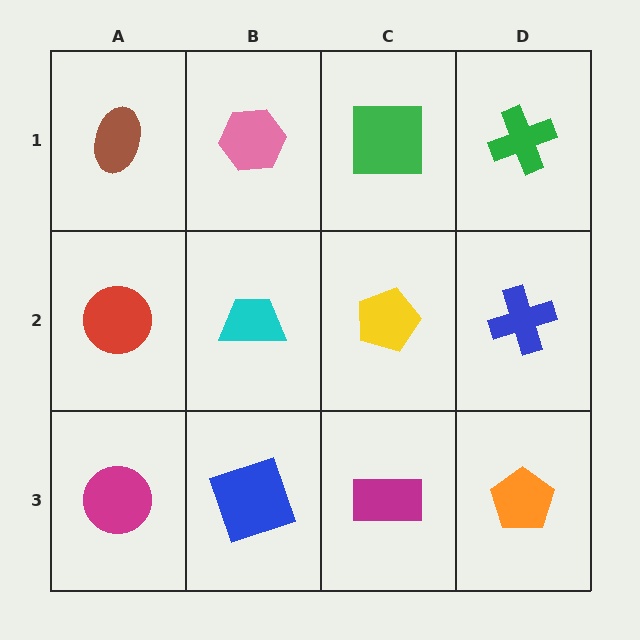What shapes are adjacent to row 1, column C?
A yellow pentagon (row 2, column C), a pink hexagon (row 1, column B), a green cross (row 1, column D).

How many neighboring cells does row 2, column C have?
4.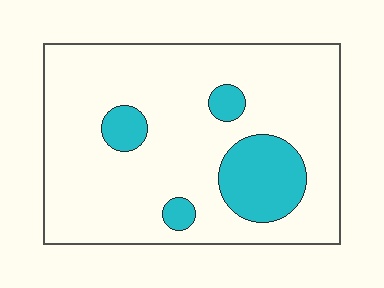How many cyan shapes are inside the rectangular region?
4.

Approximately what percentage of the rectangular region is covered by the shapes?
Approximately 15%.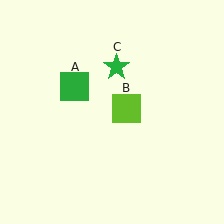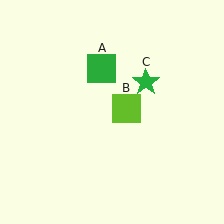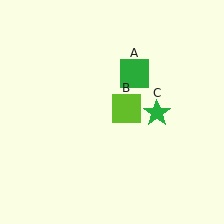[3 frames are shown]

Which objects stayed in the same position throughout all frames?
Lime square (object B) remained stationary.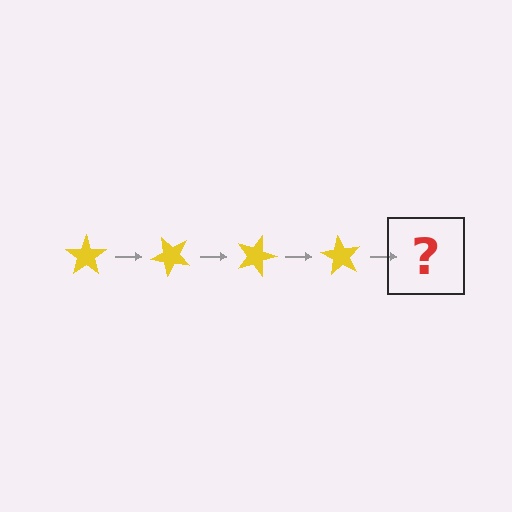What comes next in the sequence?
The next element should be a yellow star rotated 180 degrees.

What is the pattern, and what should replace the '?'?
The pattern is that the star rotates 45 degrees each step. The '?' should be a yellow star rotated 180 degrees.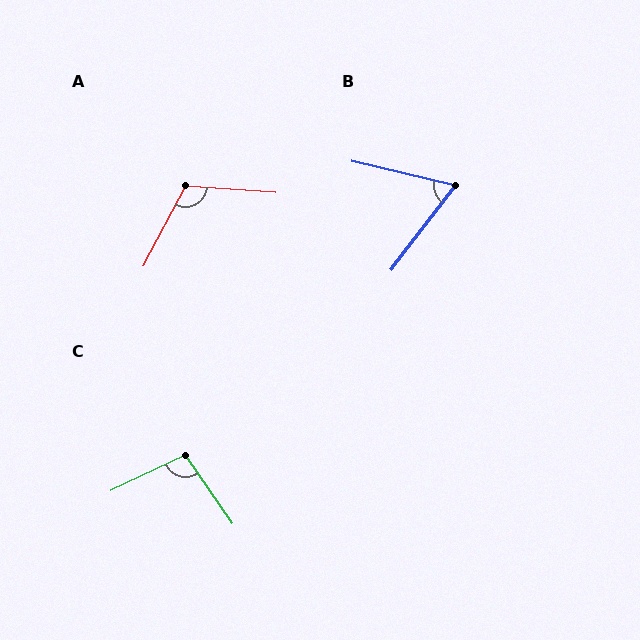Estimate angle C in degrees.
Approximately 99 degrees.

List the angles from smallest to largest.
B (66°), C (99°), A (113°).